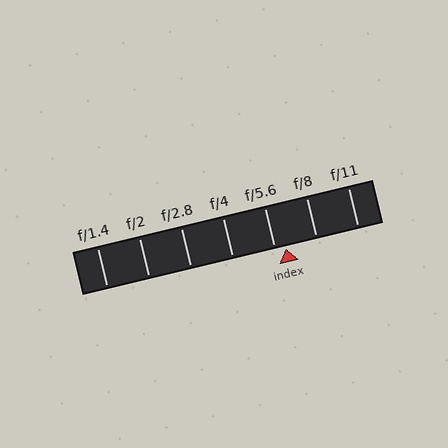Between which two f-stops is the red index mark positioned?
The index mark is between f/5.6 and f/8.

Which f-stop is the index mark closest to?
The index mark is closest to f/5.6.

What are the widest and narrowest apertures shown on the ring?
The widest aperture shown is f/1.4 and the narrowest is f/11.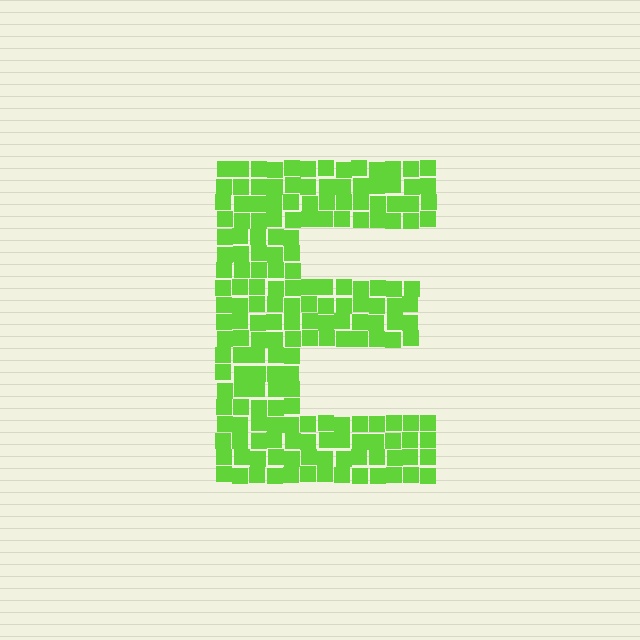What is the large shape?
The large shape is the letter E.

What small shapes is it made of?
It is made of small squares.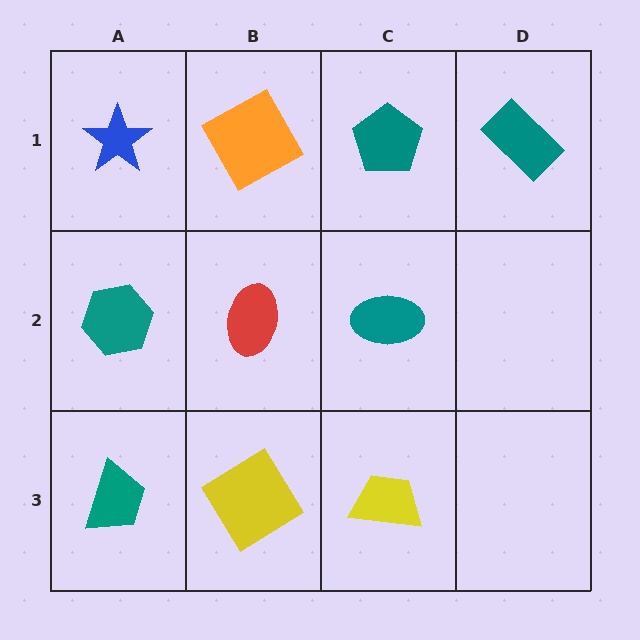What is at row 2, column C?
A teal ellipse.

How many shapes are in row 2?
3 shapes.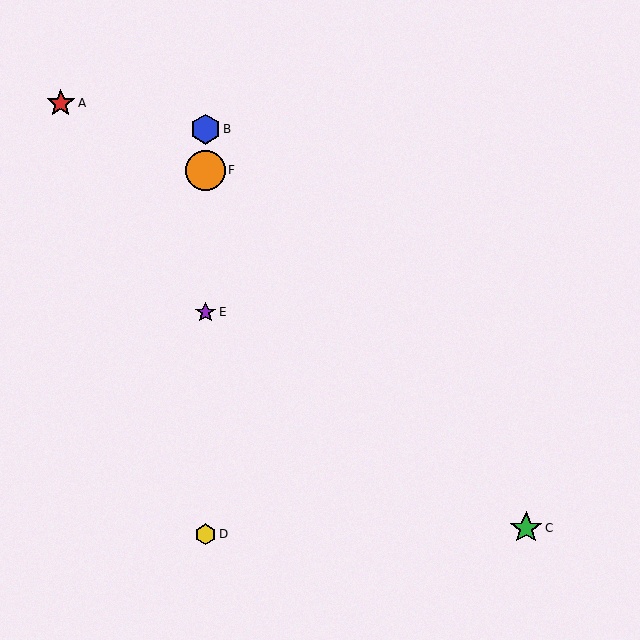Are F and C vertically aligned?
No, F is at x≈206 and C is at x≈526.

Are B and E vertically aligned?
Yes, both are at x≈206.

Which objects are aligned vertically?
Objects B, D, E, F are aligned vertically.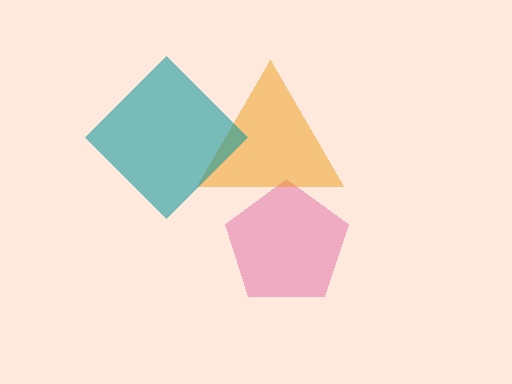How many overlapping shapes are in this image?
There are 3 overlapping shapes in the image.